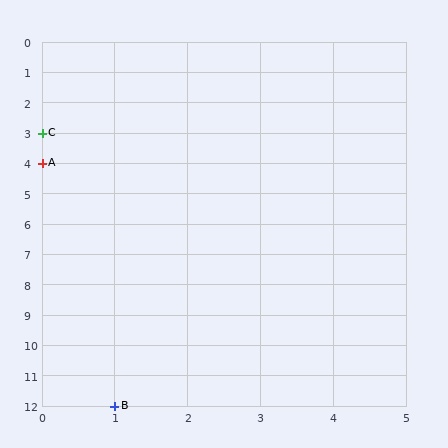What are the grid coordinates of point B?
Point B is at grid coordinates (1, 12).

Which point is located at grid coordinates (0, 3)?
Point C is at (0, 3).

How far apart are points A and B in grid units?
Points A and B are 1 column and 8 rows apart (about 8.1 grid units diagonally).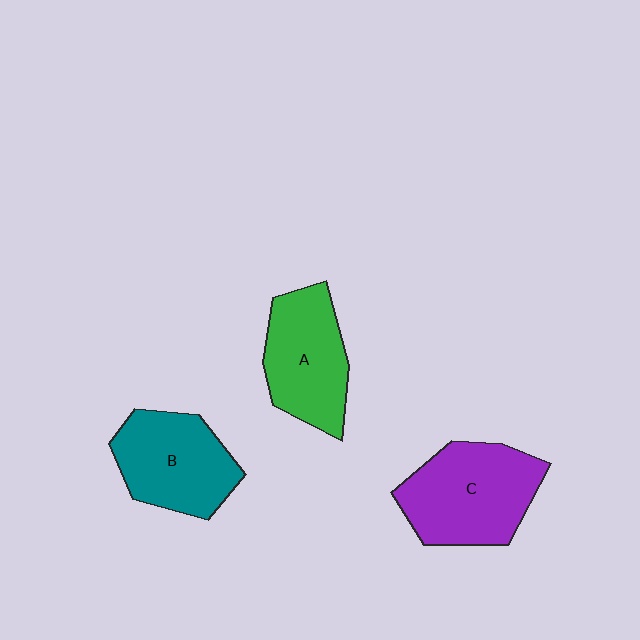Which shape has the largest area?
Shape C (purple).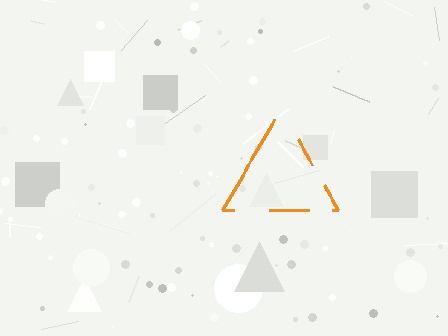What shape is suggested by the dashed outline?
The dashed outline suggests a triangle.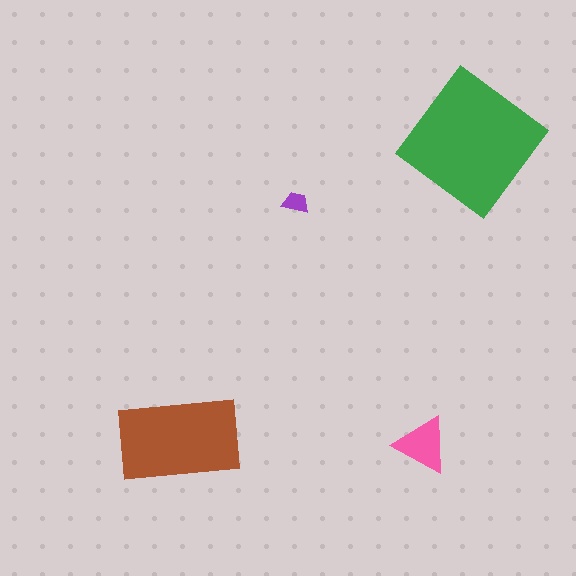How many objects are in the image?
There are 4 objects in the image.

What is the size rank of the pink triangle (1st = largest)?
3rd.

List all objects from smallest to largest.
The purple trapezoid, the pink triangle, the brown rectangle, the green diamond.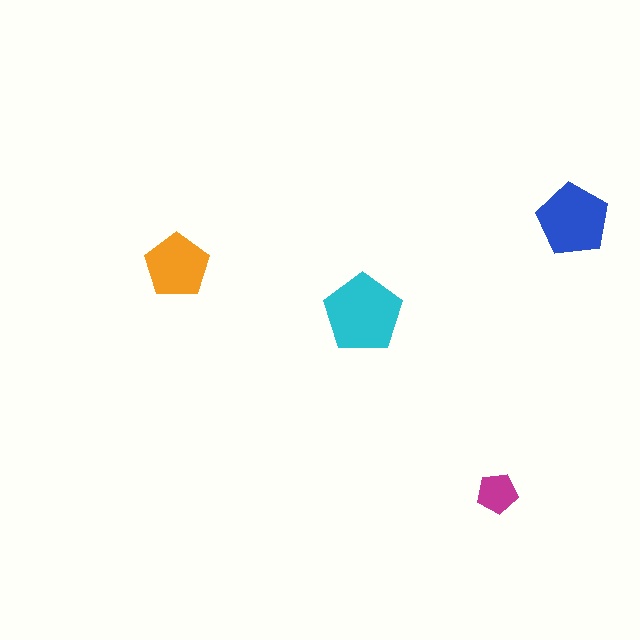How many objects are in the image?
There are 4 objects in the image.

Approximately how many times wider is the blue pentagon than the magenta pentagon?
About 2 times wider.